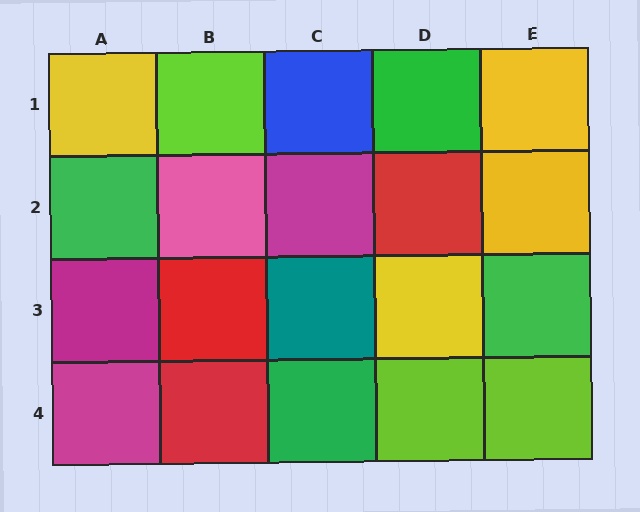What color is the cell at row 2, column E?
Yellow.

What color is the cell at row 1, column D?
Green.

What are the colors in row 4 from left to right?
Magenta, red, green, lime, lime.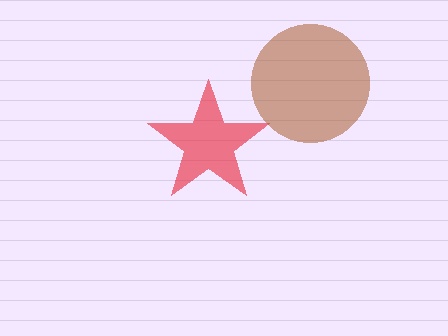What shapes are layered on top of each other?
The layered shapes are: a red star, a brown circle.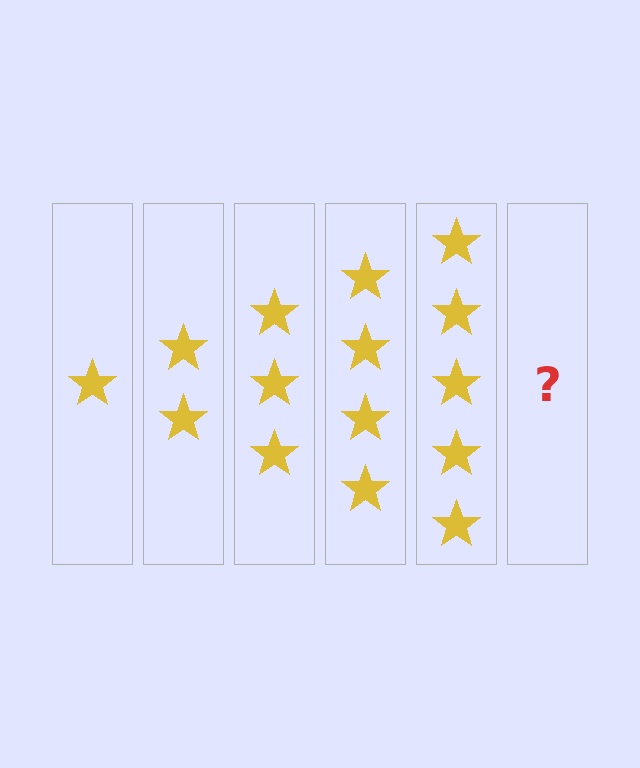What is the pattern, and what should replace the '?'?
The pattern is that each step adds one more star. The '?' should be 6 stars.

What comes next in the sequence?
The next element should be 6 stars.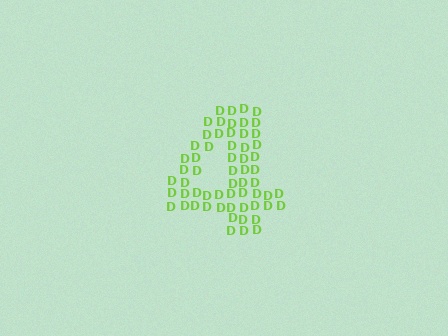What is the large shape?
The large shape is the digit 4.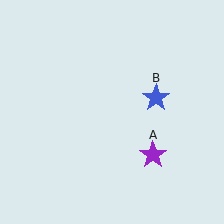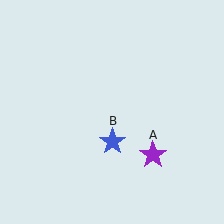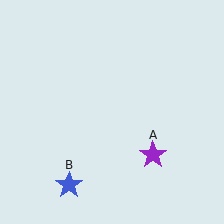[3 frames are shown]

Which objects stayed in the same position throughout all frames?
Purple star (object A) remained stationary.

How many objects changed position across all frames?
1 object changed position: blue star (object B).